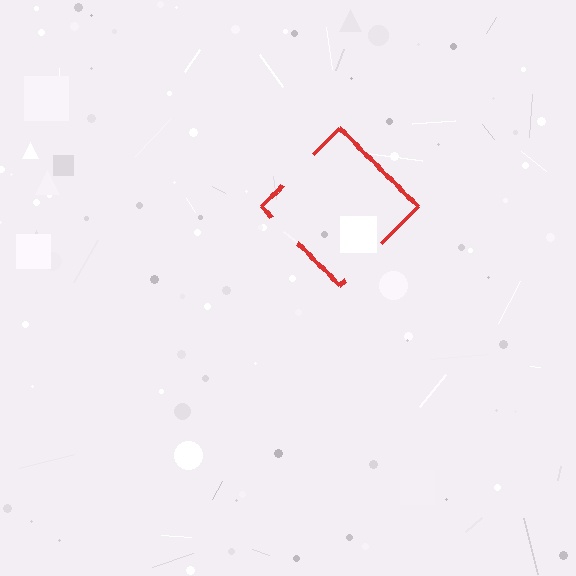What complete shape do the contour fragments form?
The contour fragments form a diamond.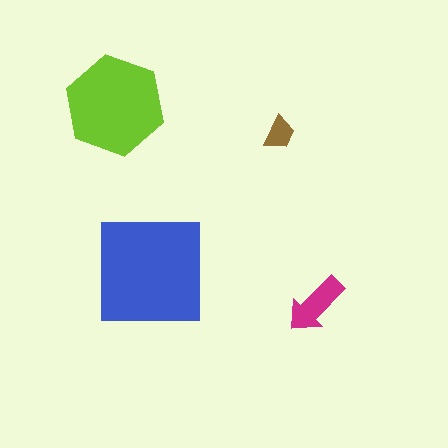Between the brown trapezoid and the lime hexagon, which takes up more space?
The lime hexagon.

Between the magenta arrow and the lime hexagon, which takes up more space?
The lime hexagon.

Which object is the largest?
The blue square.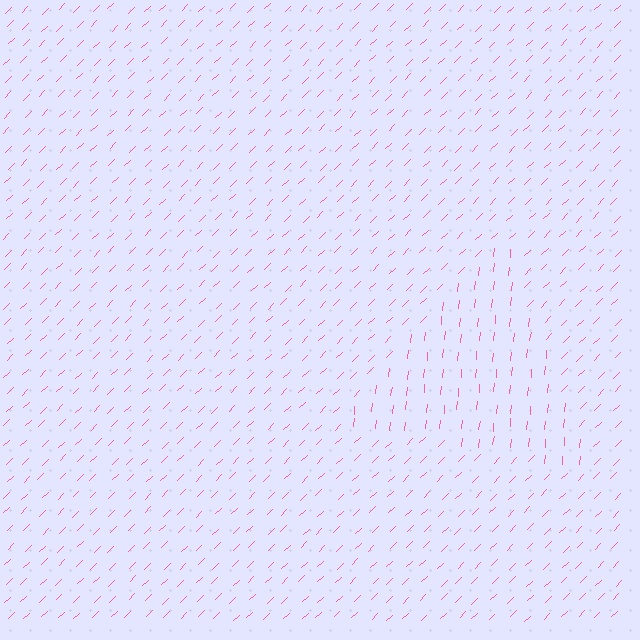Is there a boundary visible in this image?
Yes, there is a texture boundary formed by a change in line orientation.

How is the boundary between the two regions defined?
The boundary is defined purely by a change in line orientation (approximately 40 degrees difference). All lines are the same color and thickness.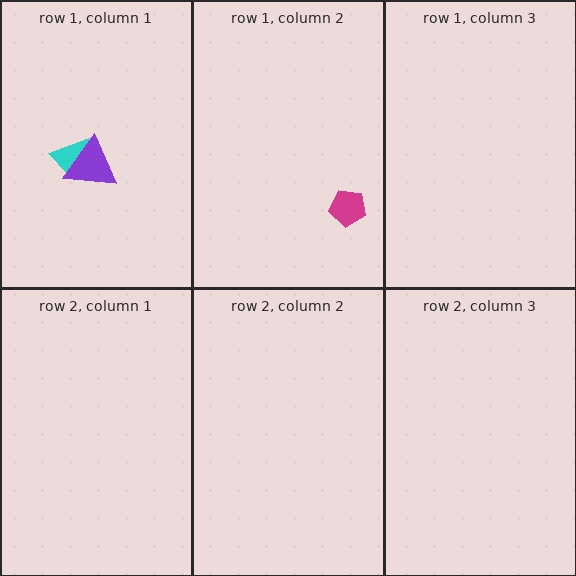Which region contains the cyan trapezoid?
The row 1, column 1 region.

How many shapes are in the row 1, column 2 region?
1.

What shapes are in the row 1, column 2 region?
The magenta pentagon.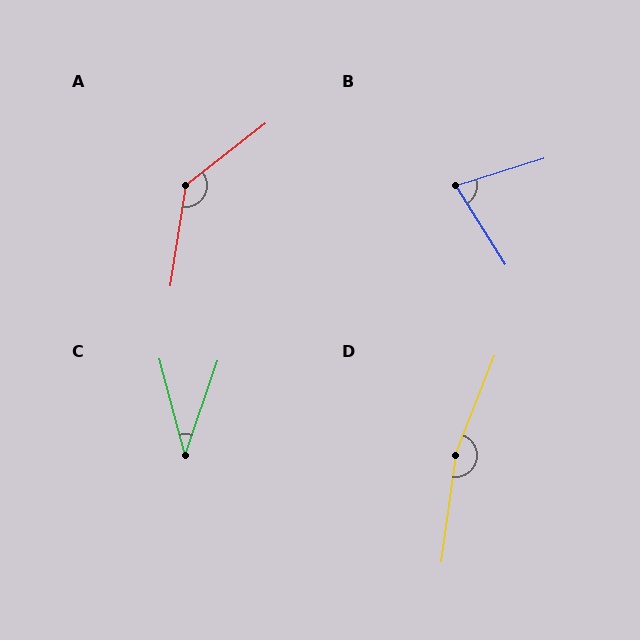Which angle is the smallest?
C, at approximately 34 degrees.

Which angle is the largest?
D, at approximately 166 degrees.